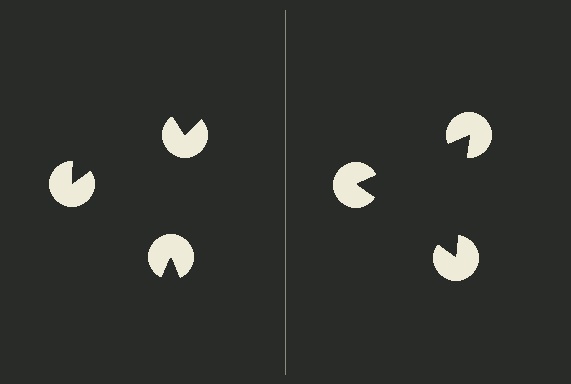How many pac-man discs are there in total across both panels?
6 — 3 on each side.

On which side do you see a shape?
An illusory triangle appears on the right side. On the left side the wedge cuts are rotated, so no coherent shape forms.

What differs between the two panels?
The pac-man discs are positioned identically on both sides; only the wedge orientations differ. On the right they align to a triangle; on the left they are misaligned.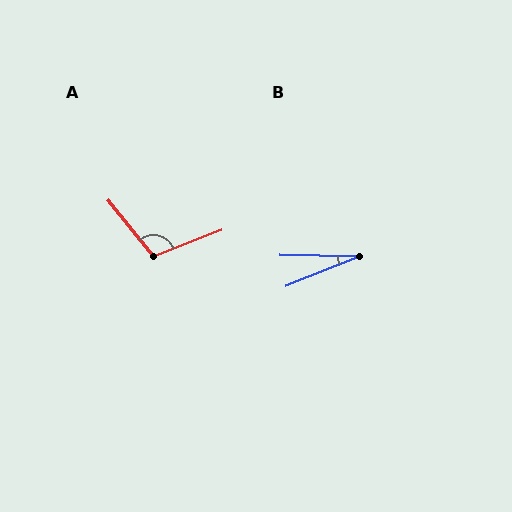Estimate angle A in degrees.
Approximately 108 degrees.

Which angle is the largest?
A, at approximately 108 degrees.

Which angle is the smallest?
B, at approximately 23 degrees.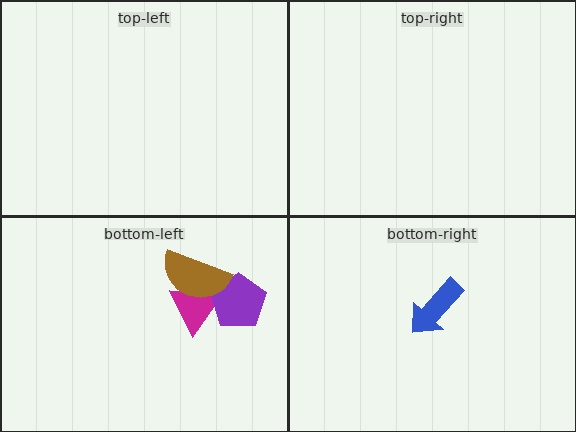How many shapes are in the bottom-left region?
3.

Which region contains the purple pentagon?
The bottom-left region.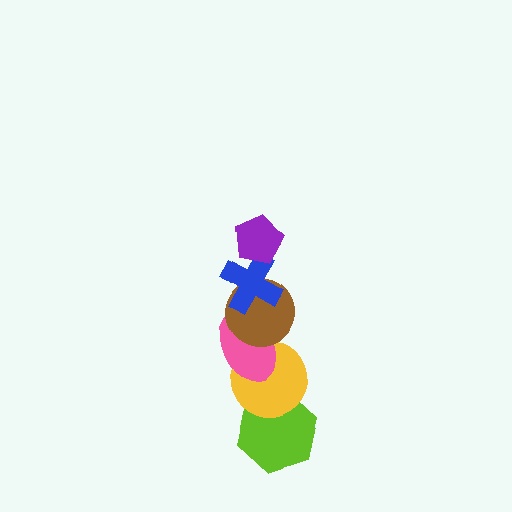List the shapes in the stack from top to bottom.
From top to bottom: the purple pentagon, the blue cross, the brown circle, the pink ellipse, the yellow circle, the lime hexagon.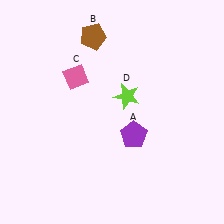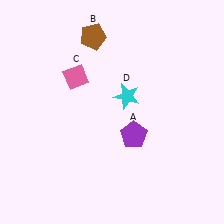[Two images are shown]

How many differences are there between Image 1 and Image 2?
There is 1 difference between the two images.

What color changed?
The star (D) changed from lime in Image 1 to cyan in Image 2.